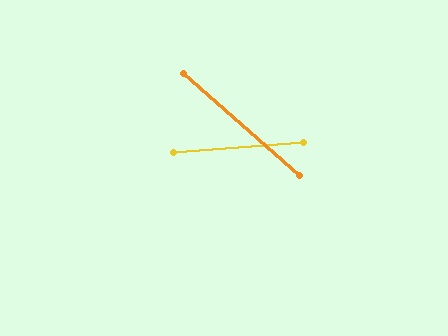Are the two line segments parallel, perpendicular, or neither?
Neither parallel nor perpendicular — they differ by about 45°.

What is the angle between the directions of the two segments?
Approximately 45 degrees.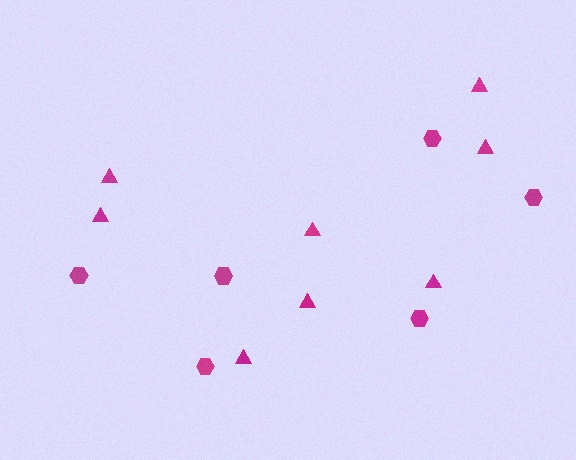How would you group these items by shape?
There are 2 groups: one group of triangles (8) and one group of hexagons (6).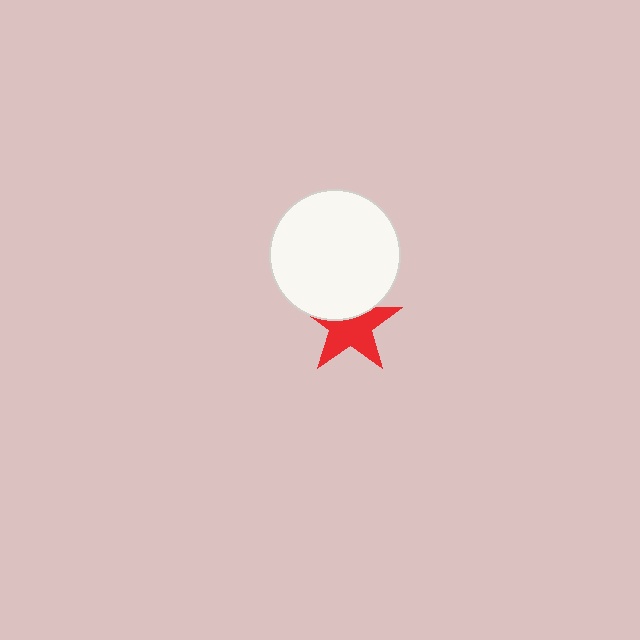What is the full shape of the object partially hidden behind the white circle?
The partially hidden object is a red star.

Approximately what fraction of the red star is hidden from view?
Roughly 35% of the red star is hidden behind the white circle.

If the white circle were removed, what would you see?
You would see the complete red star.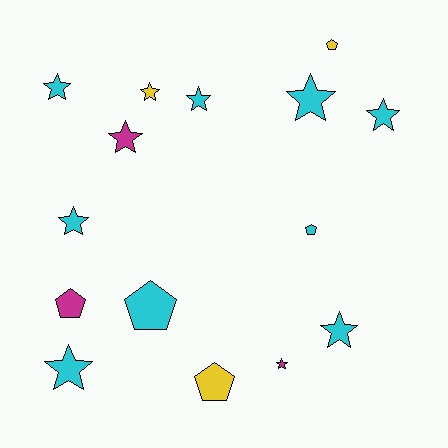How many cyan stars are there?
There are 7 cyan stars.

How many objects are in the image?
There are 15 objects.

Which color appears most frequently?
Cyan, with 9 objects.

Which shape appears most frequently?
Star, with 10 objects.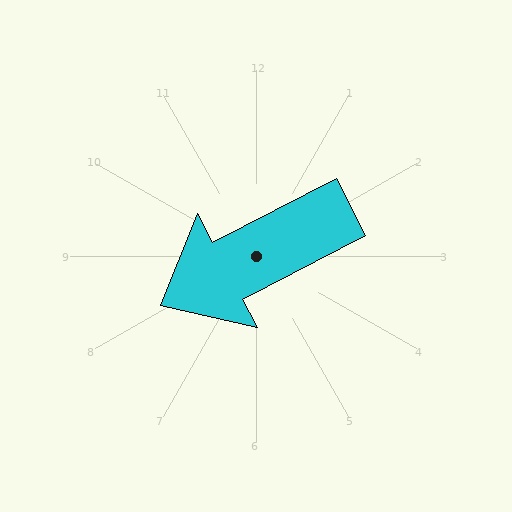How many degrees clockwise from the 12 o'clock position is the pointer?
Approximately 243 degrees.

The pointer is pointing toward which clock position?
Roughly 8 o'clock.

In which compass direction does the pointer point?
Southwest.